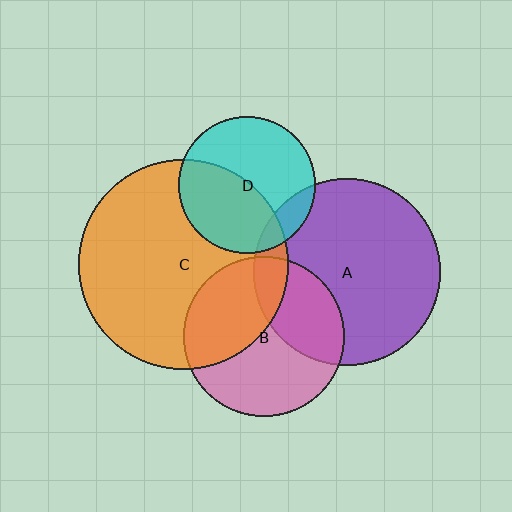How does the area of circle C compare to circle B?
Approximately 1.7 times.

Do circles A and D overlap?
Yes.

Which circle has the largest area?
Circle C (orange).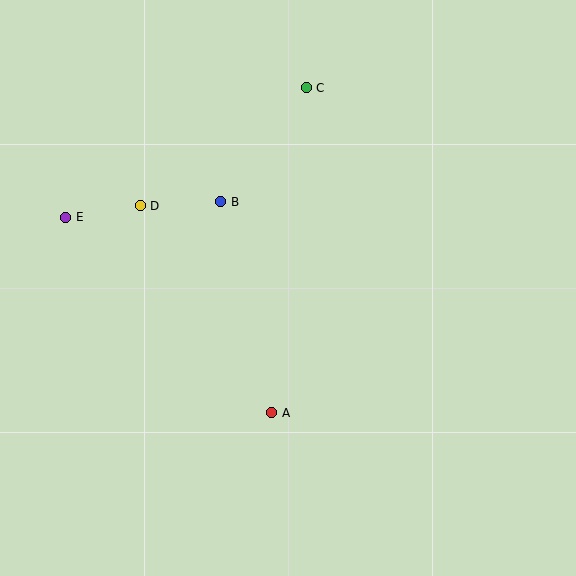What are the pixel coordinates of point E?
Point E is at (66, 217).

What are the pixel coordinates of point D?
Point D is at (140, 206).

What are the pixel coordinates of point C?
Point C is at (306, 88).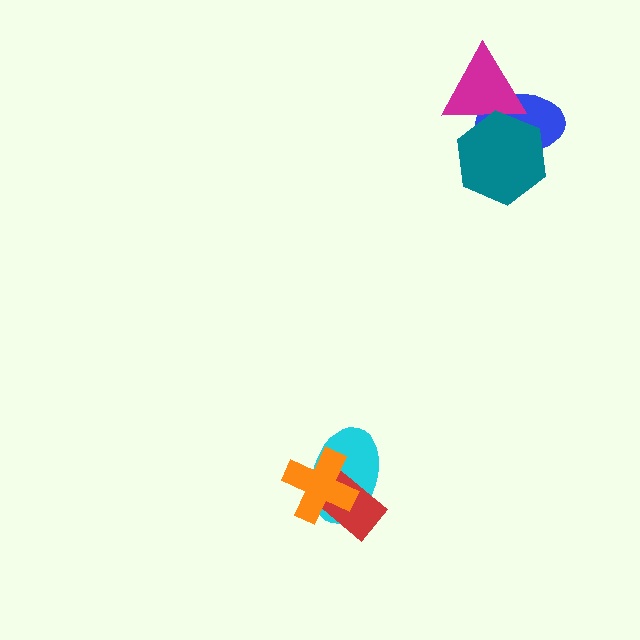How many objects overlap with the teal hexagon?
2 objects overlap with the teal hexagon.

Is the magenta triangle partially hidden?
Yes, it is partially covered by another shape.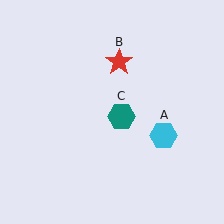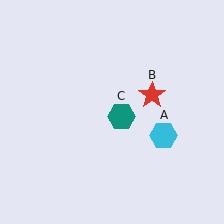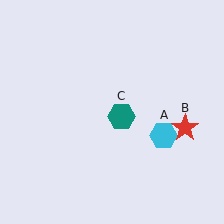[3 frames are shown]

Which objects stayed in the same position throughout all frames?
Cyan hexagon (object A) and teal hexagon (object C) remained stationary.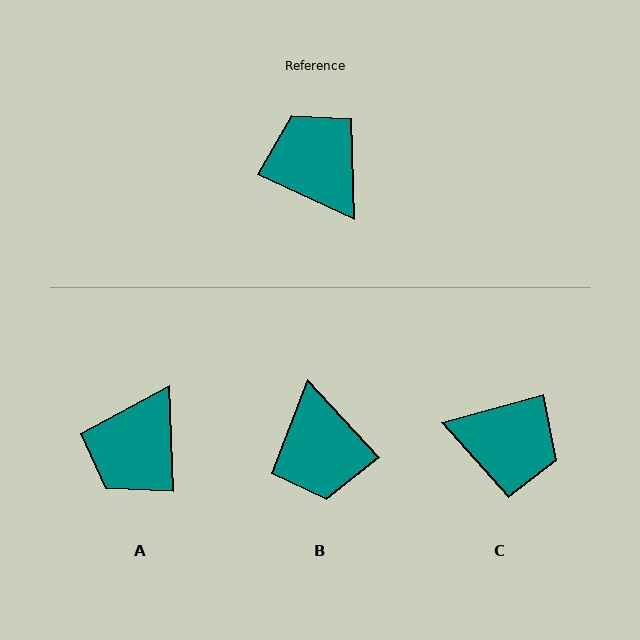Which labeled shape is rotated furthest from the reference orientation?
B, about 158 degrees away.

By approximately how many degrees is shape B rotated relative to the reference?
Approximately 158 degrees counter-clockwise.